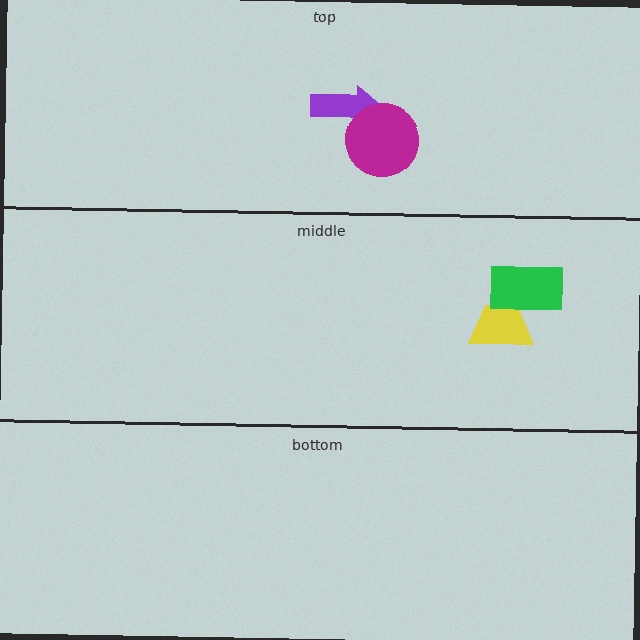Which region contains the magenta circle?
The top region.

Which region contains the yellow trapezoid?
The middle region.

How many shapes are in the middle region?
2.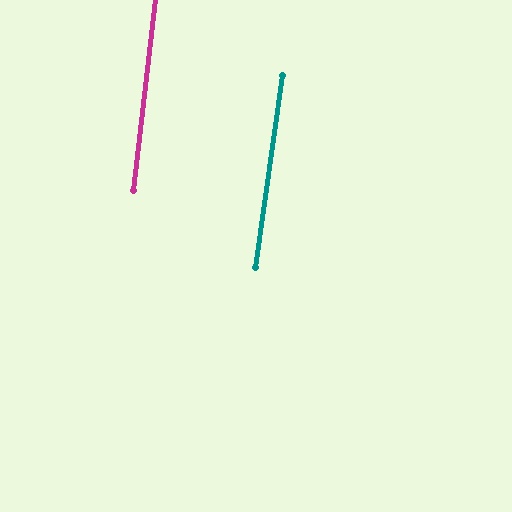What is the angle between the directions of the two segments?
Approximately 2 degrees.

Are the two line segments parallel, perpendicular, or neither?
Parallel — their directions differ by only 1.7°.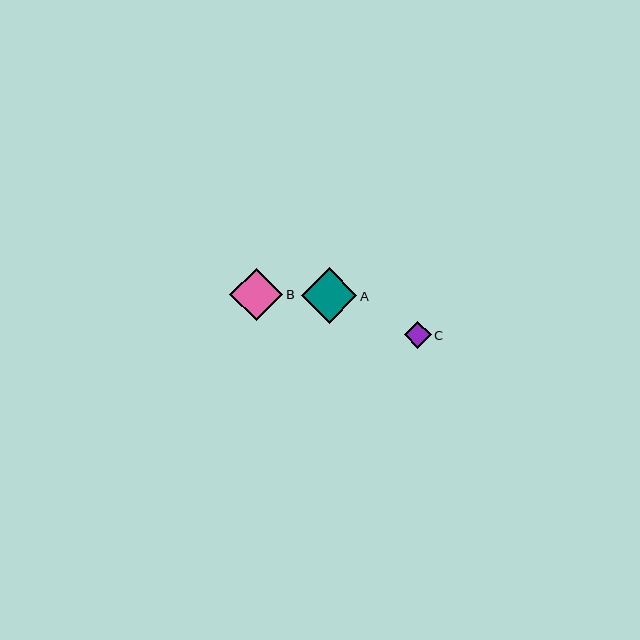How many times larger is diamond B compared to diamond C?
Diamond B is approximately 2.0 times the size of diamond C.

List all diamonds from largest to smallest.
From largest to smallest: A, B, C.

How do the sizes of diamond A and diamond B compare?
Diamond A and diamond B are approximately the same size.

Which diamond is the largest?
Diamond A is the largest with a size of approximately 55 pixels.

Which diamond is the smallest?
Diamond C is the smallest with a size of approximately 27 pixels.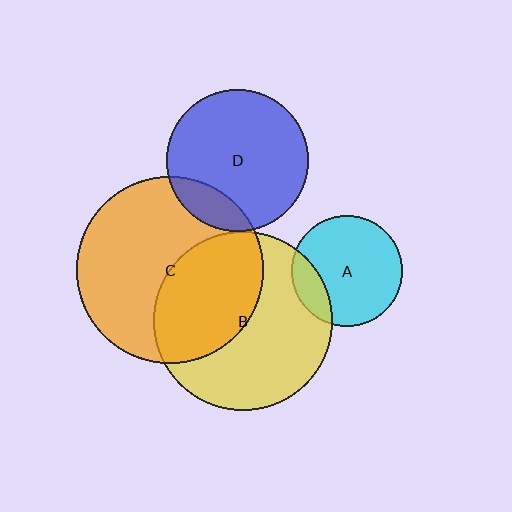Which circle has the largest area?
Circle C (orange).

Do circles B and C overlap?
Yes.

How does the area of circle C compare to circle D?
Approximately 1.7 times.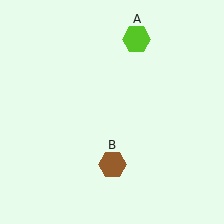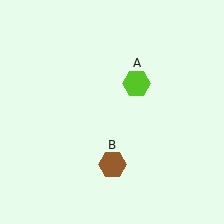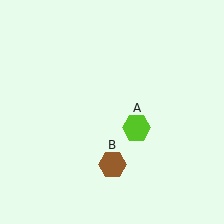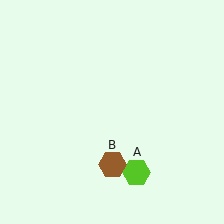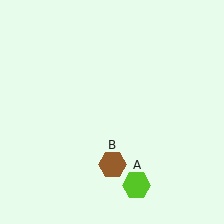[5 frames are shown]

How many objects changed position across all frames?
1 object changed position: lime hexagon (object A).